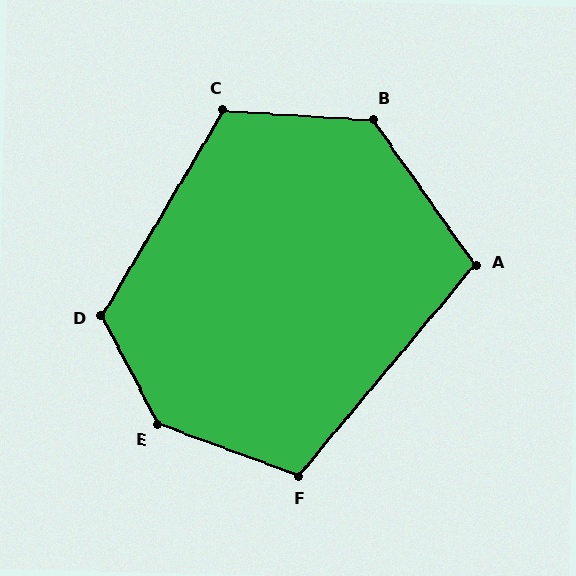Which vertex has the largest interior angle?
E, at approximately 138 degrees.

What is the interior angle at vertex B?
Approximately 128 degrees (obtuse).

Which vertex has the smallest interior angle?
A, at approximately 105 degrees.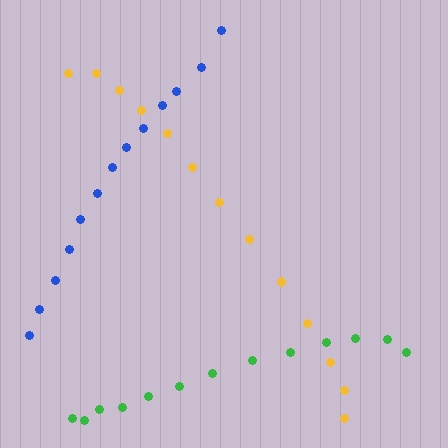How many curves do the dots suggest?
There are 3 distinct paths.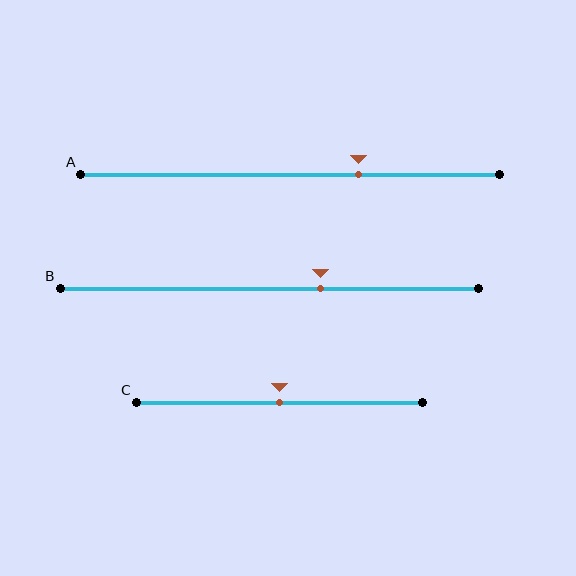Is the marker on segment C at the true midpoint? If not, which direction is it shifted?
Yes, the marker on segment C is at the true midpoint.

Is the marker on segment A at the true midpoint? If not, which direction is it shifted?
No, the marker on segment A is shifted to the right by about 17% of the segment length.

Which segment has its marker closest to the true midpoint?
Segment C has its marker closest to the true midpoint.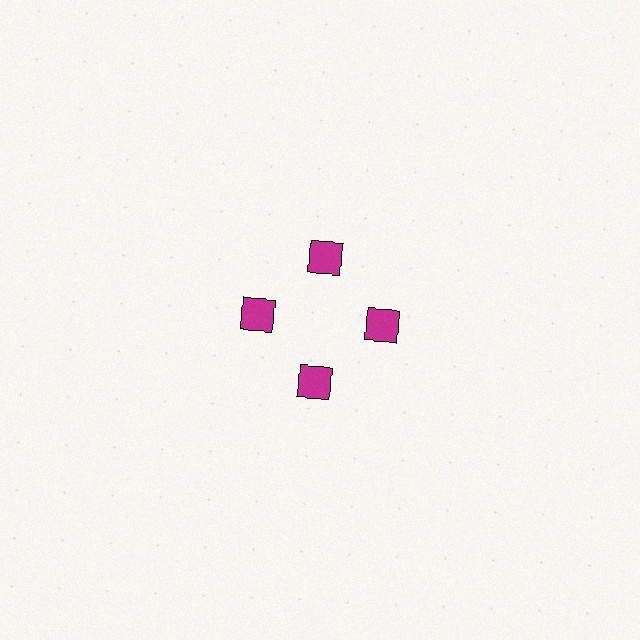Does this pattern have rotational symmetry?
Yes, this pattern has 4-fold rotational symmetry. It looks the same after rotating 90 degrees around the center.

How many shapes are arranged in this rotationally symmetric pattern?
There are 4 shapes, arranged in 4 groups of 1.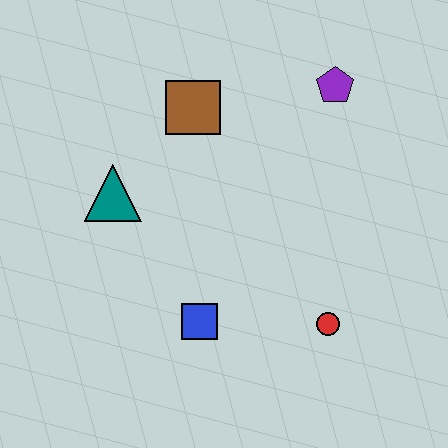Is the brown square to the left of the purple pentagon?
Yes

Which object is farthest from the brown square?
The red circle is farthest from the brown square.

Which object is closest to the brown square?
The teal triangle is closest to the brown square.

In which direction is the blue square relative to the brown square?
The blue square is below the brown square.